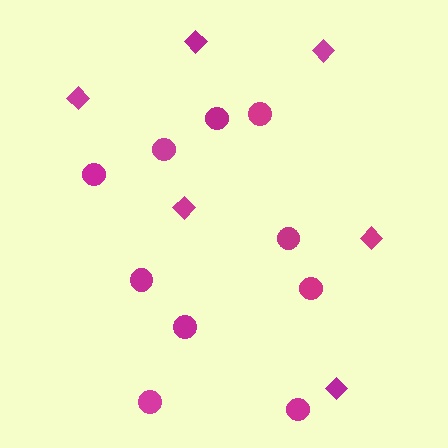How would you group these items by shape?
There are 2 groups: one group of circles (10) and one group of diamonds (6).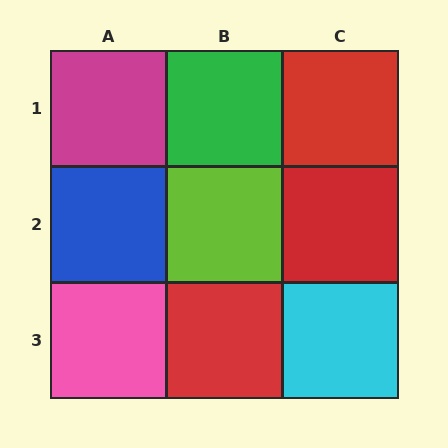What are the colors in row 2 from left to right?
Blue, lime, red.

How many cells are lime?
1 cell is lime.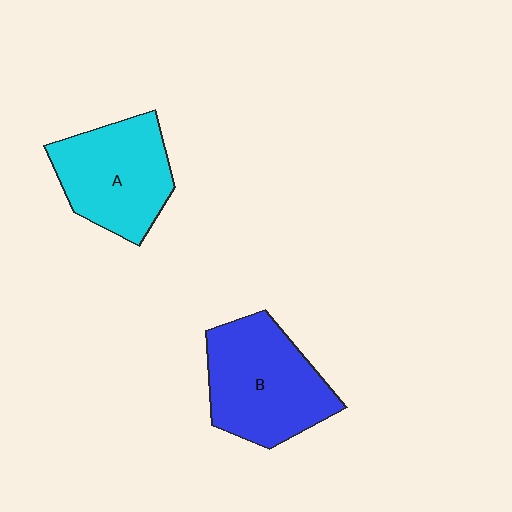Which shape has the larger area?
Shape B (blue).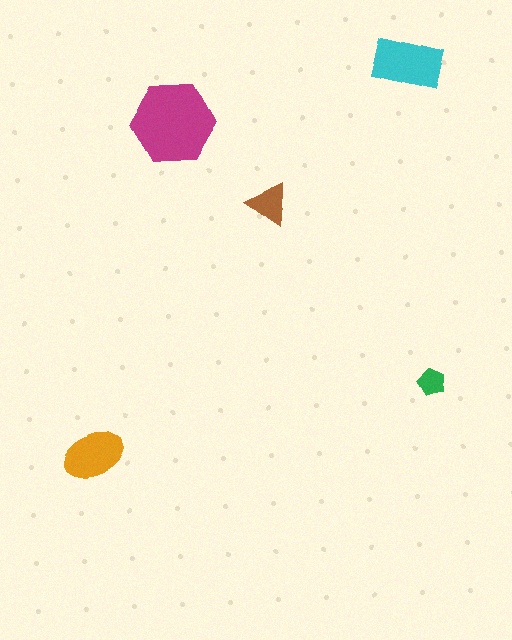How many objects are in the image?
There are 5 objects in the image.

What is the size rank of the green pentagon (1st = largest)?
5th.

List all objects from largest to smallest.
The magenta hexagon, the cyan rectangle, the orange ellipse, the brown triangle, the green pentagon.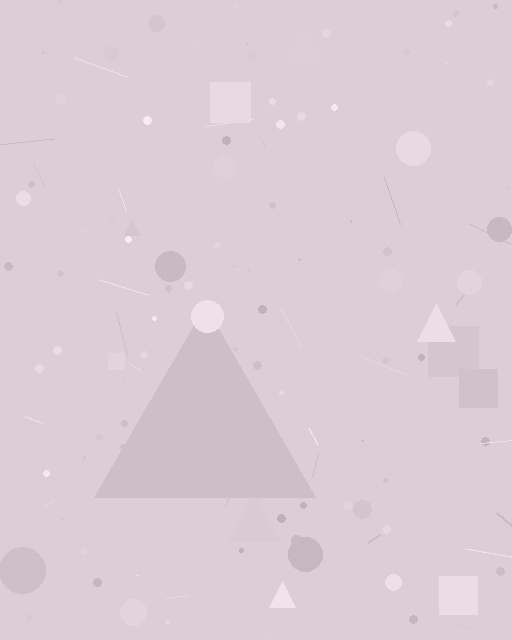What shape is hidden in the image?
A triangle is hidden in the image.